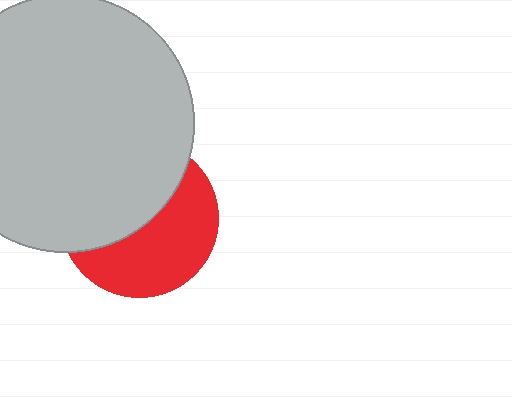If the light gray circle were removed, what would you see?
You would see the complete red circle.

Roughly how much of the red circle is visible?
About half of it is visible (roughly 50%).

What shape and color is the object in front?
The object in front is a light gray circle.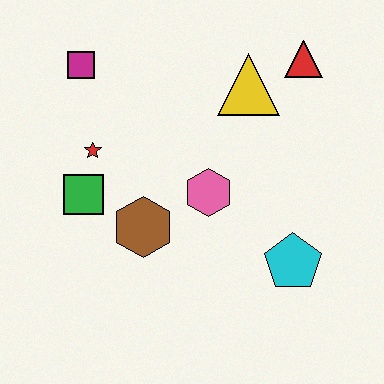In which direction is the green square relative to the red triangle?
The green square is to the left of the red triangle.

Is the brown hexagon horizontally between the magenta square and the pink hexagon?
Yes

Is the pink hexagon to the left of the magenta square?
No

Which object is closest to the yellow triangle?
The red triangle is closest to the yellow triangle.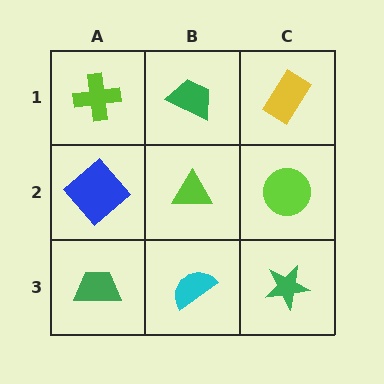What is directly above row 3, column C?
A lime circle.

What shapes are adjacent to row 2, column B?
A green trapezoid (row 1, column B), a cyan semicircle (row 3, column B), a blue diamond (row 2, column A), a lime circle (row 2, column C).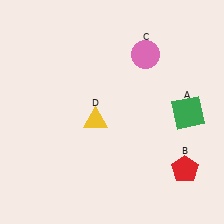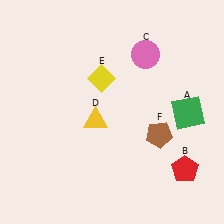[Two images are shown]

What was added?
A yellow diamond (E), a brown pentagon (F) were added in Image 2.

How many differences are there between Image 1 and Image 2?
There are 2 differences between the two images.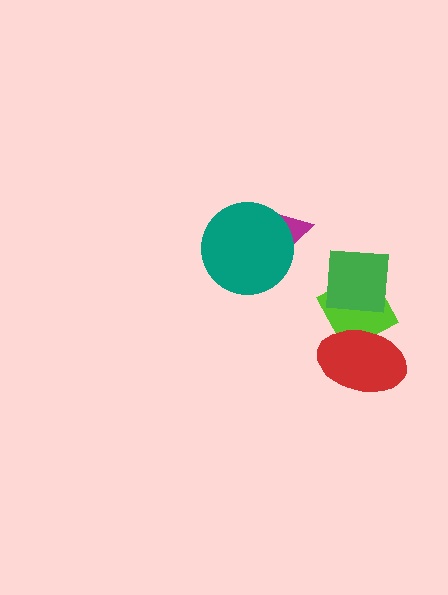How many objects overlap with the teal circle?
1 object overlaps with the teal circle.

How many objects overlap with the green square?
1 object overlaps with the green square.